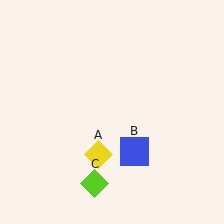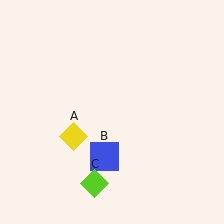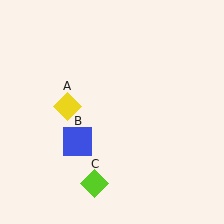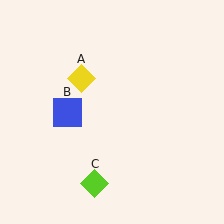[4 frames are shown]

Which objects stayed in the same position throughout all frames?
Lime diamond (object C) remained stationary.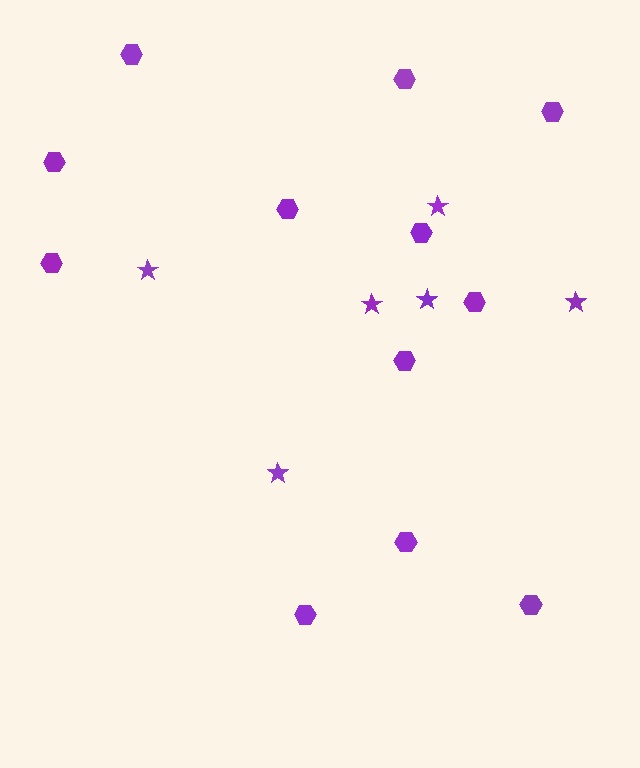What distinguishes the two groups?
There are 2 groups: one group of hexagons (12) and one group of stars (6).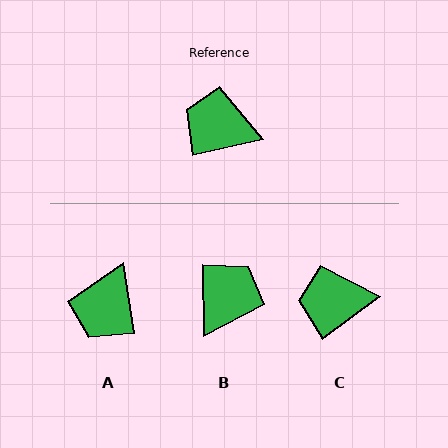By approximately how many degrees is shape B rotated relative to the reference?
Approximately 102 degrees clockwise.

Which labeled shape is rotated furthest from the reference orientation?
B, about 102 degrees away.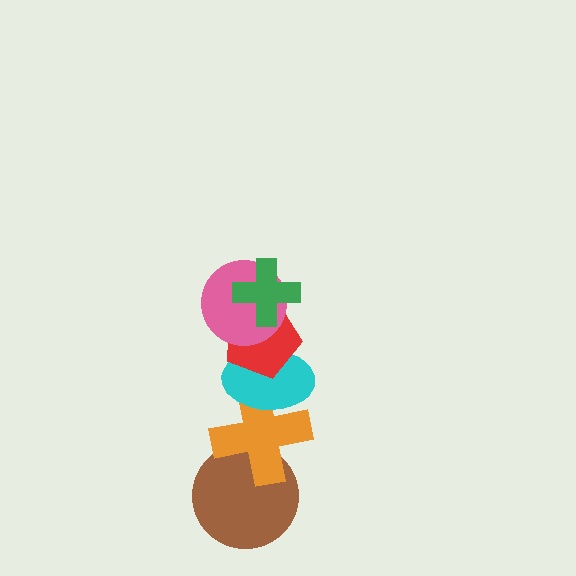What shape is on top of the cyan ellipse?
The red pentagon is on top of the cyan ellipse.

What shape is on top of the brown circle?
The orange cross is on top of the brown circle.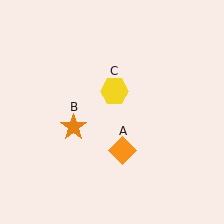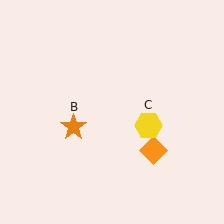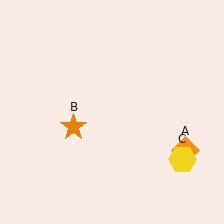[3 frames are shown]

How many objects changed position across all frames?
2 objects changed position: orange diamond (object A), yellow hexagon (object C).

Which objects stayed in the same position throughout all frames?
Orange star (object B) remained stationary.